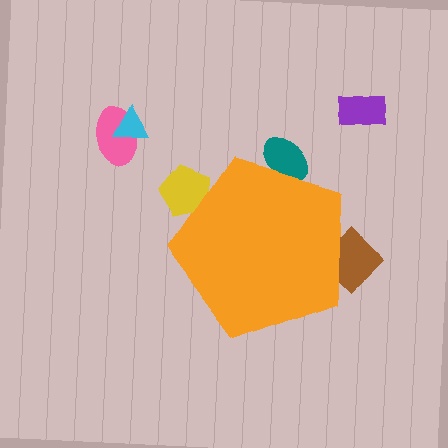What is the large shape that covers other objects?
An orange pentagon.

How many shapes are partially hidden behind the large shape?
3 shapes are partially hidden.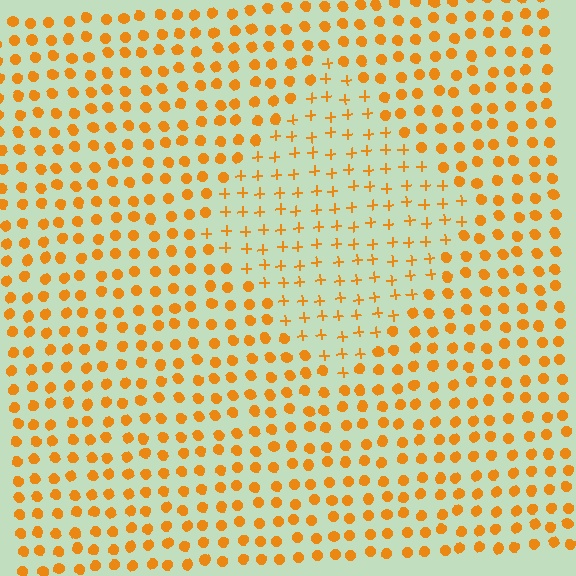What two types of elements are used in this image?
The image uses plus signs inside the diamond region and circles outside it.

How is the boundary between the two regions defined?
The boundary is defined by a change in element shape: plus signs inside vs. circles outside. All elements share the same color and spacing.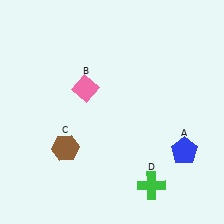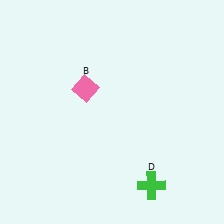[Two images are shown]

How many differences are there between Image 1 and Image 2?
There are 2 differences between the two images.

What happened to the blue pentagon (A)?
The blue pentagon (A) was removed in Image 2. It was in the bottom-right area of Image 1.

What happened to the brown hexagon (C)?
The brown hexagon (C) was removed in Image 2. It was in the bottom-left area of Image 1.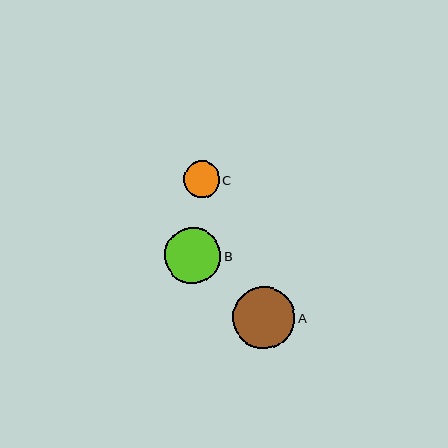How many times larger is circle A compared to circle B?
Circle A is approximately 1.1 times the size of circle B.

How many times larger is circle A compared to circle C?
Circle A is approximately 1.7 times the size of circle C.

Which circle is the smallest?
Circle C is the smallest with a size of approximately 36 pixels.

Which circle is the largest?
Circle A is the largest with a size of approximately 63 pixels.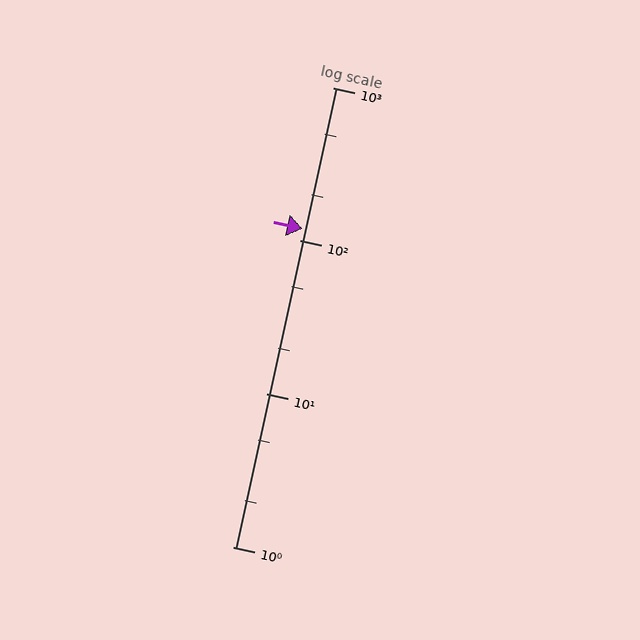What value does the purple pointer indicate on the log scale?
The pointer indicates approximately 120.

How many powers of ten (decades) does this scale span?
The scale spans 3 decades, from 1 to 1000.